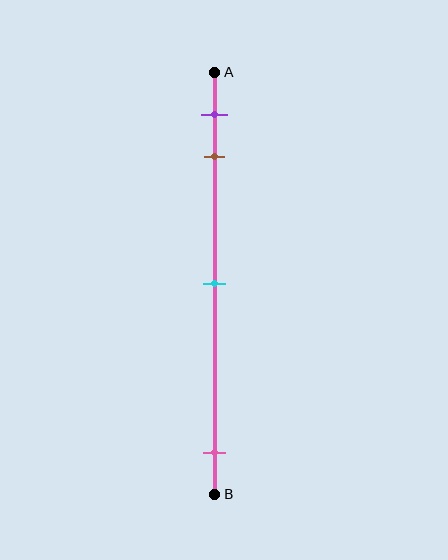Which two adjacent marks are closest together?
The purple and brown marks are the closest adjacent pair.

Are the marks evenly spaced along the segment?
No, the marks are not evenly spaced.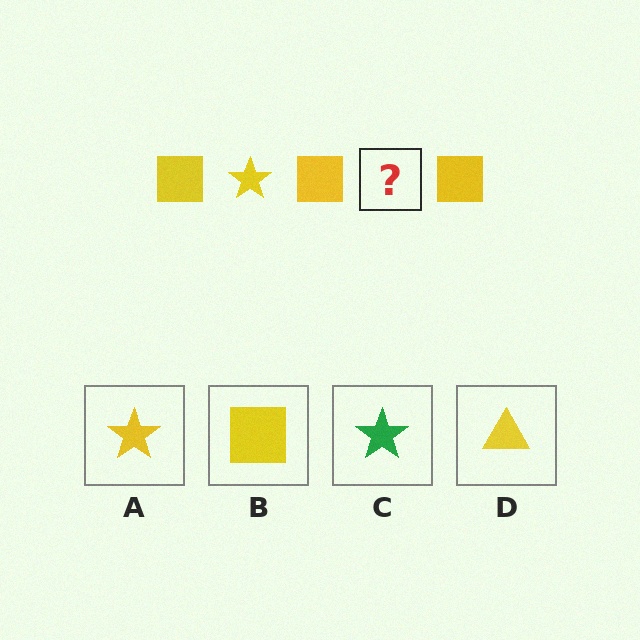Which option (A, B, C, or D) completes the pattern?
A.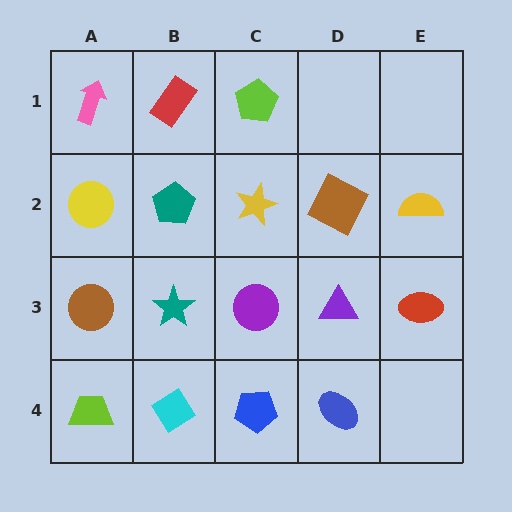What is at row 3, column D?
A purple triangle.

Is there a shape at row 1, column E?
No, that cell is empty.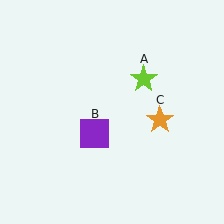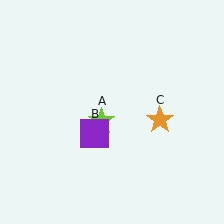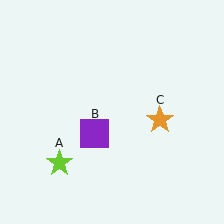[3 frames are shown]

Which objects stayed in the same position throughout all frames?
Purple square (object B) and orange star (object C) remained stationary.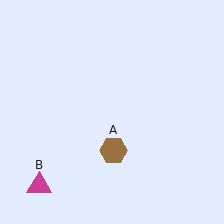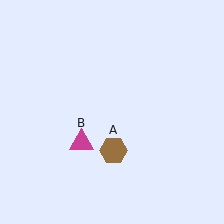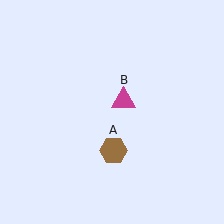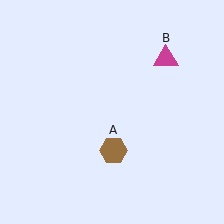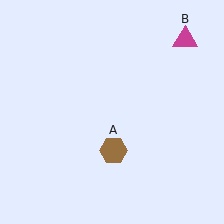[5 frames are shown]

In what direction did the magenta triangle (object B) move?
The magenta triangle (object B) moved up and to the right.